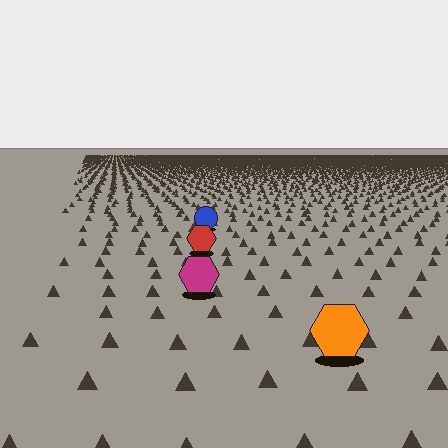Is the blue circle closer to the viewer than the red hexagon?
No. The red hexagon is closer — you can tell from the texture gradient: the ground texture is coarser near it.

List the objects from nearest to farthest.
From nearest to farthest: the orange hexagon, the magenta hexagon, the red hexagon, the blue circle.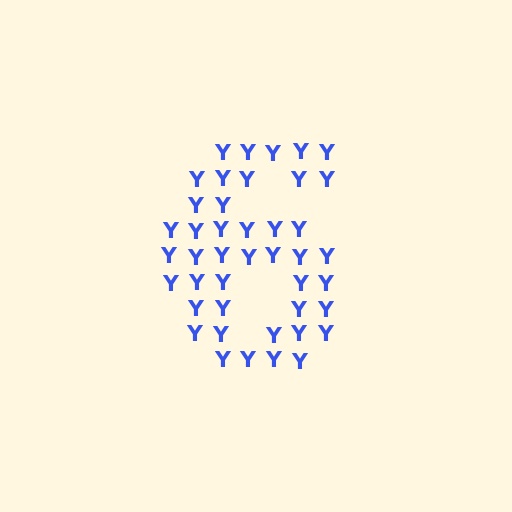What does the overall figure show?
The overall figure shows the digit 6.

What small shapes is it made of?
It is made of small letter Y's.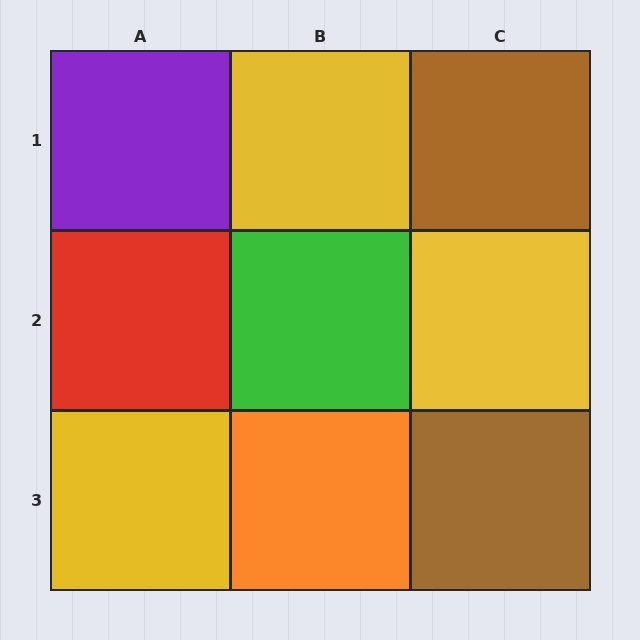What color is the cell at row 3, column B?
Orange.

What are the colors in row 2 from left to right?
Red, green, yellow.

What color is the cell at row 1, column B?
Yellow.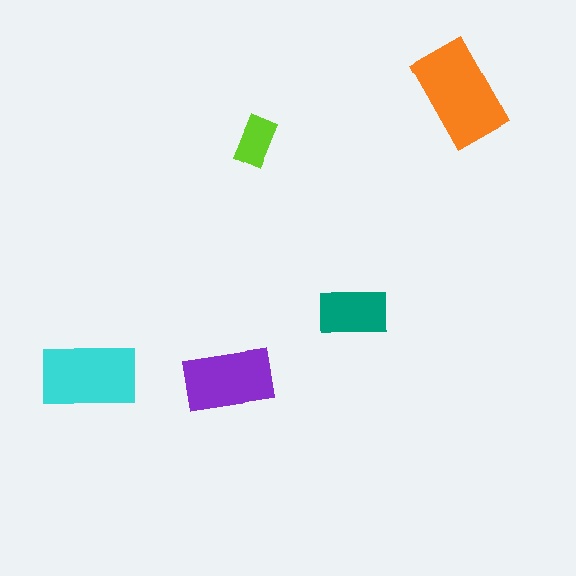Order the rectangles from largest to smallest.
the orange one, the cyan one, the purple one, the teal one, the lime one.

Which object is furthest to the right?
The orange rectangle is rightmost.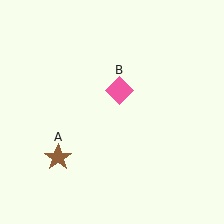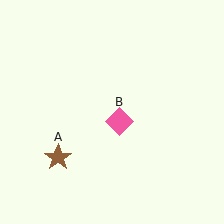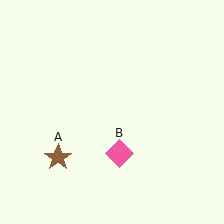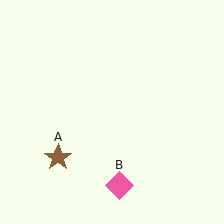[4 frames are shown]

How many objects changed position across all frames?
1 object changed position: pink diamond (object B).